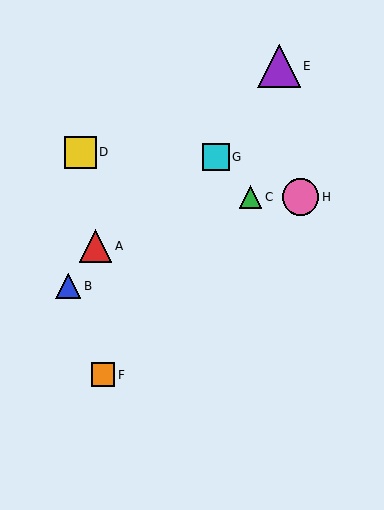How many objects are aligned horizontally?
2 objects (C, H) are aligned horizontally.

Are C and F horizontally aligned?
No, C is at y≈197 and F is at y≈375.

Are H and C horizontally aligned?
Yes, both are at y≈197.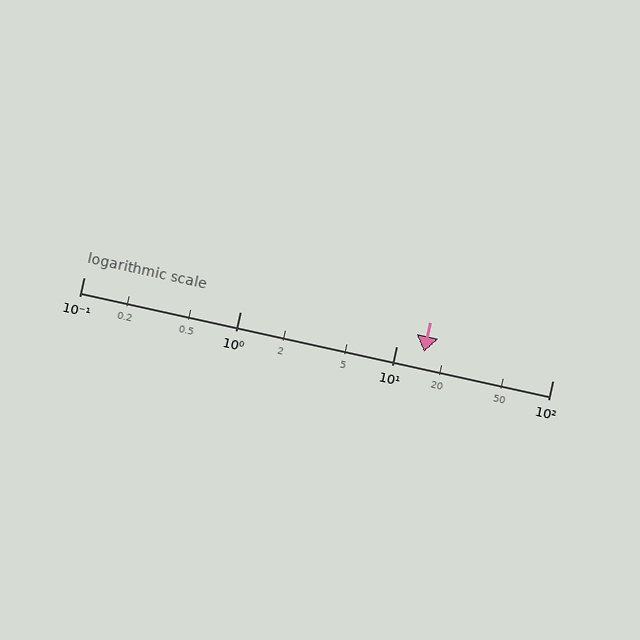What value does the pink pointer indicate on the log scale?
The pointer indicates approximately 15.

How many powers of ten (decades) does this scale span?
The scale spans 3 decades, from 0.1 to 100.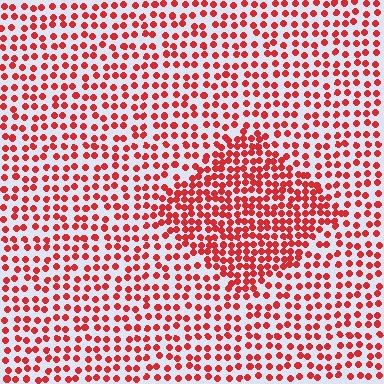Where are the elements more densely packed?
The elements are more densely packed inside the diamond boundary.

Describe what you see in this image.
The image contains small red elements arranged at two different densities. A diamond-shaped region is visible where the elements are more densely packed than the surrounding area.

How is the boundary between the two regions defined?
The boundary is defined by a change in element density (approximately 1.8x ratio). All elements are the same color, size, and shape.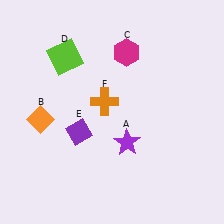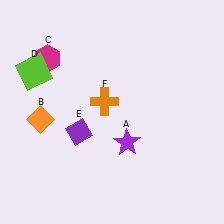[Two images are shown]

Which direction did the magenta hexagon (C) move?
The magenta hexagon (C) moved left.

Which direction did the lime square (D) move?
The lime square (D) moved left.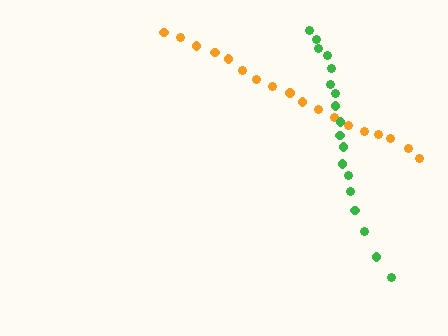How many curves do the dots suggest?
There are 2 distinct paths.